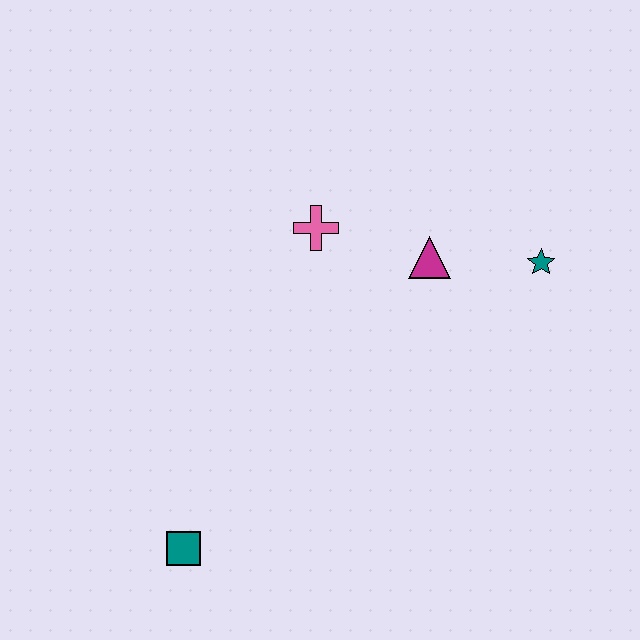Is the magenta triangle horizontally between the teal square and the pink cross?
No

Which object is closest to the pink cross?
The magenta triangle is closest to the pink cross.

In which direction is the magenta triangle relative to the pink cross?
The magenta triangle is to the right of the pink cross.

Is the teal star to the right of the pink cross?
Yes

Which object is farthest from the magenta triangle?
The teal square is farthest from the magenta triangle.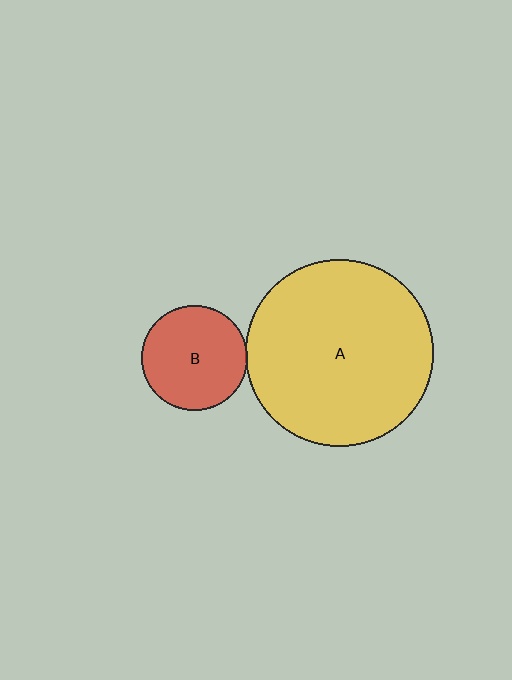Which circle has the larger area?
Circle A (yellow).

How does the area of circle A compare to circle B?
Approximately 3.1 times.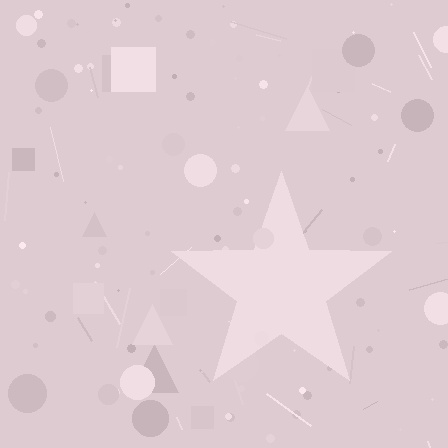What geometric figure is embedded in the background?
A star is embedded in the background.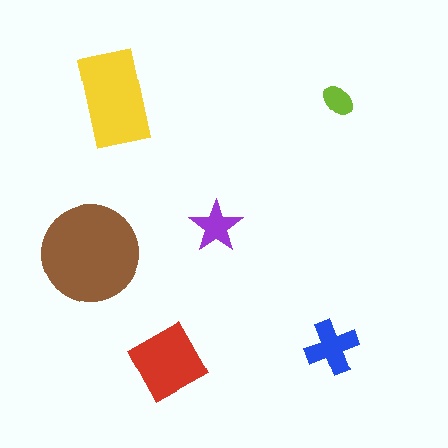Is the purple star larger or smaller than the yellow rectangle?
Smaller.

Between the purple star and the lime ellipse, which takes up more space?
The purple star.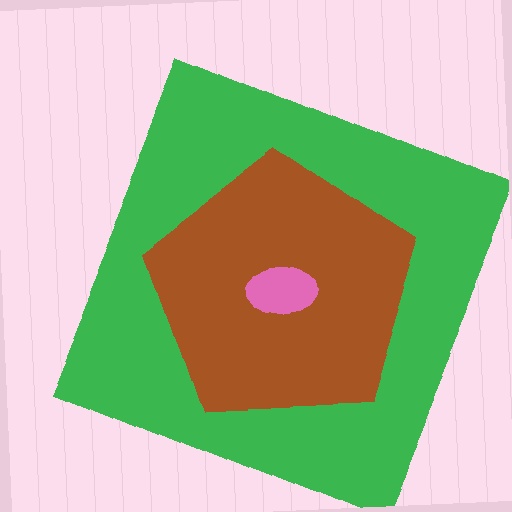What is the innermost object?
The pink ellipse.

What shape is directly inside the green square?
The brown pentagon.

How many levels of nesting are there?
3.